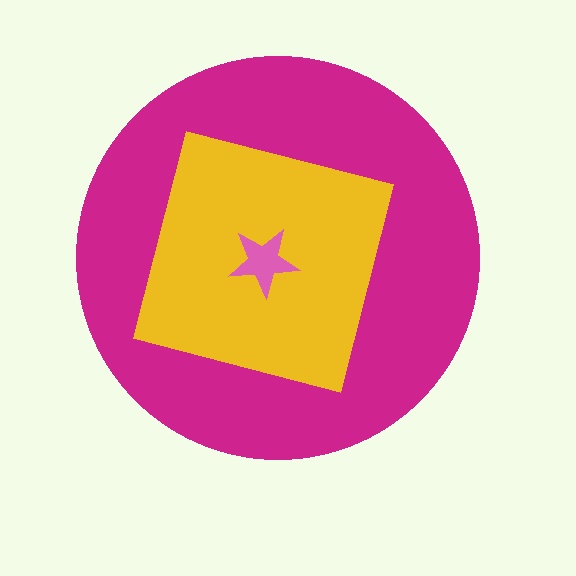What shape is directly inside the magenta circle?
The yellow square.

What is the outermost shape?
The magenta circle.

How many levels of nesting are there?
3.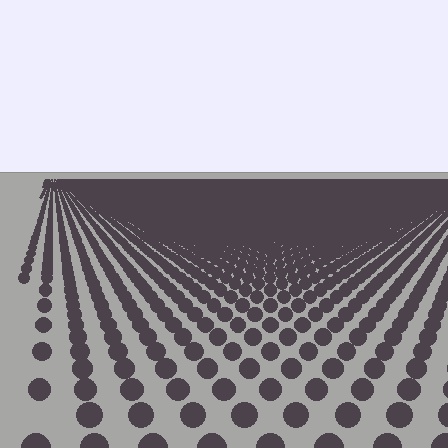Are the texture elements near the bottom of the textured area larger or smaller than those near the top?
Larger. Near the bottom, elements are closer to the viewer and appear at a bigger on-screen size.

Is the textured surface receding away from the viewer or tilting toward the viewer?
The surface is receding away from the viewer. Texture elements get smaller and denser toward the top.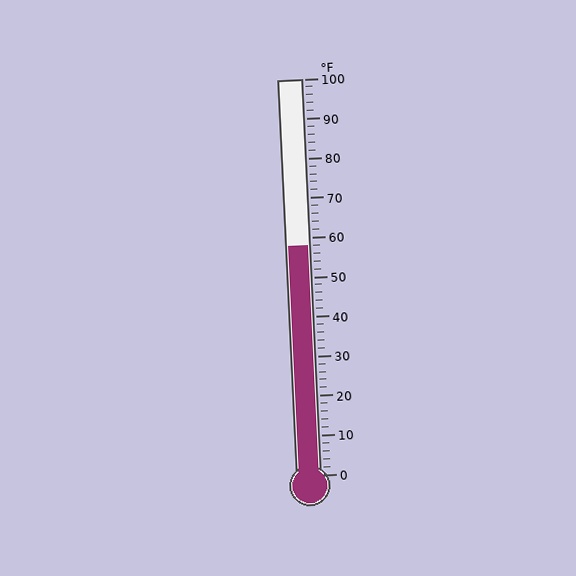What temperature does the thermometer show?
The thermometer shows approximately 58°F.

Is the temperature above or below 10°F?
The temperature is above 10°F.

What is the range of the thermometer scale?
The thermometer scale ranges from 0°F to 100°F.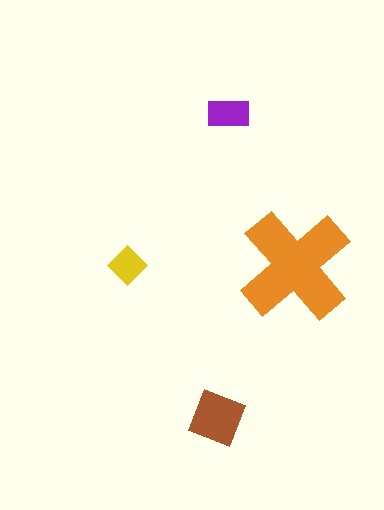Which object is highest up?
The purple rectangle is topmost.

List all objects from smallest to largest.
The yellow diamond, the purple rectangle, the brown square, the orange cross.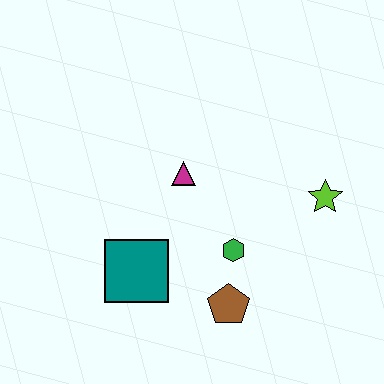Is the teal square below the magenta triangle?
Yes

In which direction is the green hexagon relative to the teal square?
The green hexagon is to the right of the teal square.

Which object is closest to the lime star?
The green hexagon is closest to the lime star.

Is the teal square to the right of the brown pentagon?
No